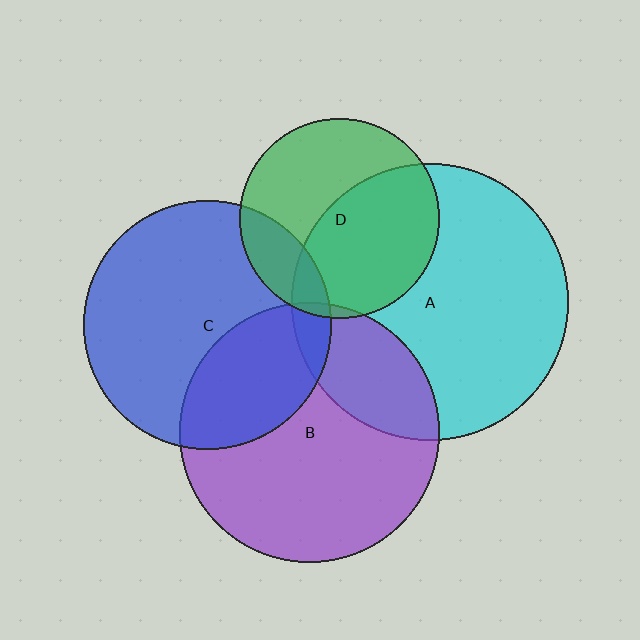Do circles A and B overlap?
Yes.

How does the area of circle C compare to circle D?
Approximately 1.5 times.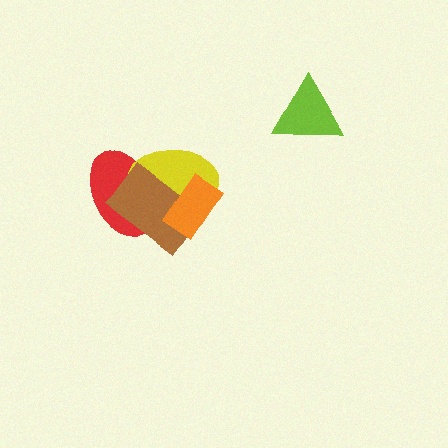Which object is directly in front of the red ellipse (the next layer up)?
The yellow ellipse is directly in front of the red ellipse.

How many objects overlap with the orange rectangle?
2 objects overlap with the orange rectangle.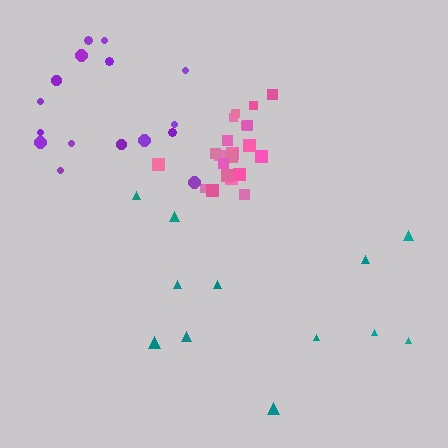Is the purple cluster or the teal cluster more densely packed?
Purple.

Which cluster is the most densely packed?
Pink.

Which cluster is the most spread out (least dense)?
Teal.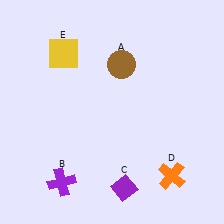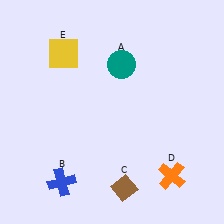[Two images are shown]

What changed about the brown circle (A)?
In Image 1, A is brown. In Image 2, it changed to teal.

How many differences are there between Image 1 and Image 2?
There are 3 differences between the two images.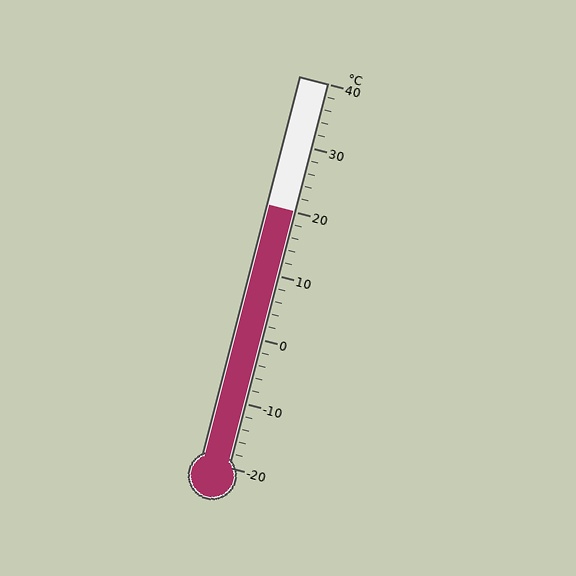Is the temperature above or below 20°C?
The temperature is at 20°C.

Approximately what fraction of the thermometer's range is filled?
The thermometer is filled to approximately 65% of its range.